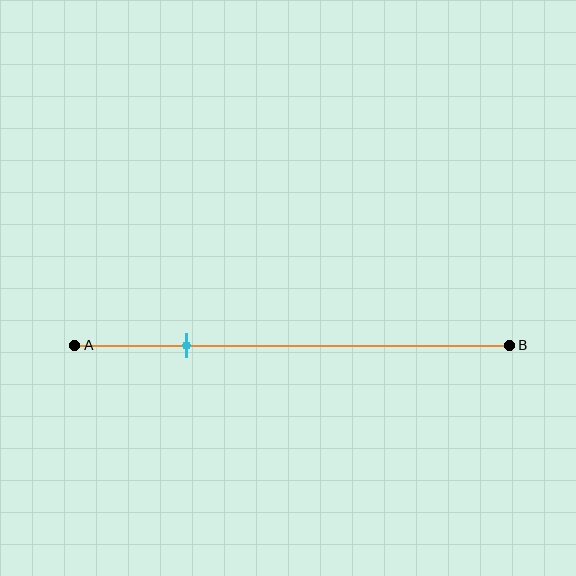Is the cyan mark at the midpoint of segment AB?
No, the mark is at about 25% from A, not at the 50% midpoint.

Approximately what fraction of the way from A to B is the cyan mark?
The cyan mark is approximately 25% of the way from A to B.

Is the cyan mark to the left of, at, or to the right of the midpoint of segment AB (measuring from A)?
The cyan mark is to the left of the midpoint of segment AB.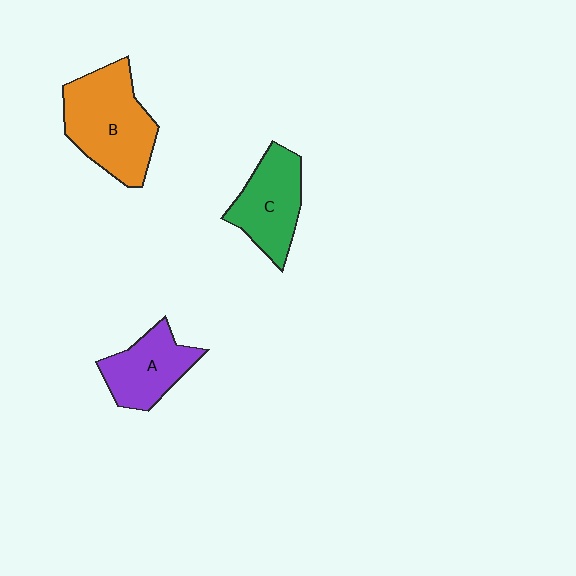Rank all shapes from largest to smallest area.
From largest to smallest: B (orange), C (green), A (purple).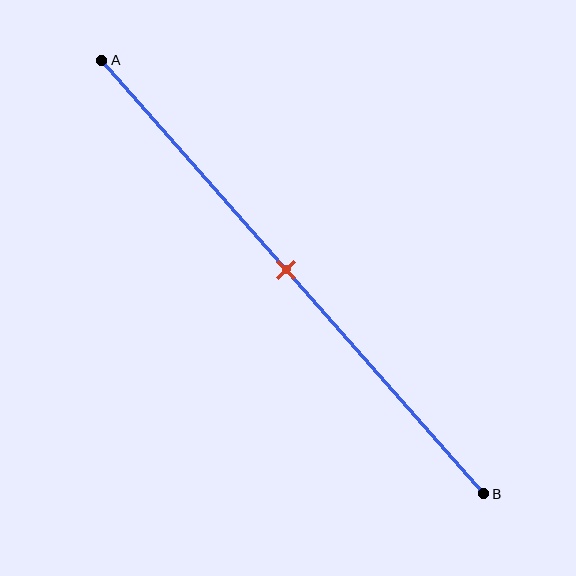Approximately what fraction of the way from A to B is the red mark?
The red mark is approximately 50% of the way from A to B.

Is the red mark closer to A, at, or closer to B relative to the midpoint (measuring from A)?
The red mark is approximately at the midpoint of segment AB.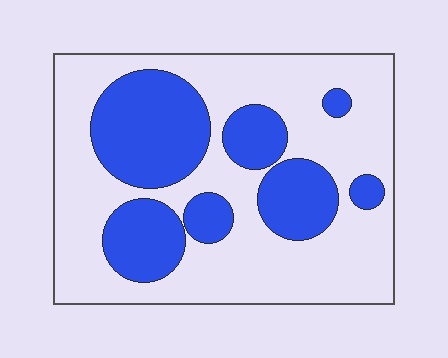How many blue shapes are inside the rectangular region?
7.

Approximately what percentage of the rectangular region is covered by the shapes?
Approximately 35%.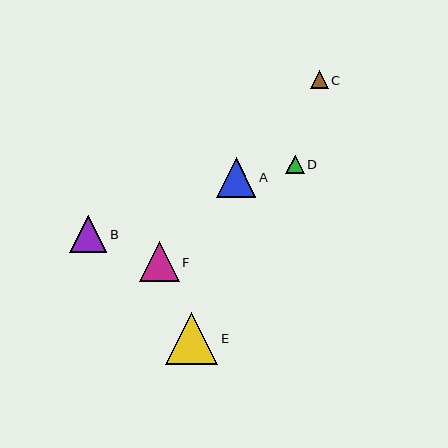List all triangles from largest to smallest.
From largest to smallest: E, A, F, B, D, C.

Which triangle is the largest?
Triangle E is the largest with a size of approximately 52 pixels.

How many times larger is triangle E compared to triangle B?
Triangle E is approximately 1.4 times the size of triangle B.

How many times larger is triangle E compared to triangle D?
Triangle E is approximately 2.8 times the size of triangle D.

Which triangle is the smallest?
Triangle C is the smallest with a size of approximately 18 pixels.